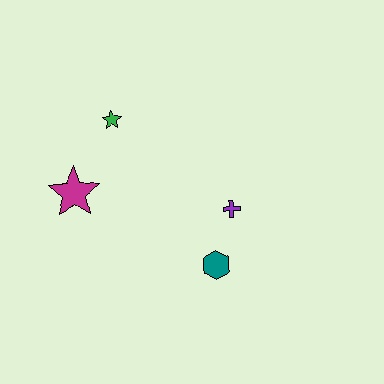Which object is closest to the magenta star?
The green star is closest to the magenta star.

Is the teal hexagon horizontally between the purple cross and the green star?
Yes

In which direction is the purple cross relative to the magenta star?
The purple cross is to the right of the magenta star.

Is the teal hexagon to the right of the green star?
Yes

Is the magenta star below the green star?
Yes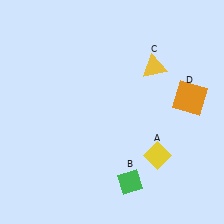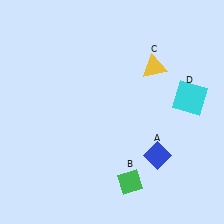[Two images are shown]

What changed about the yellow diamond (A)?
In Image 1, A is yellow. In Image 2, it changed to blue.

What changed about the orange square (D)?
In Image 1, D is orange. In Image 2, it changed to cyan.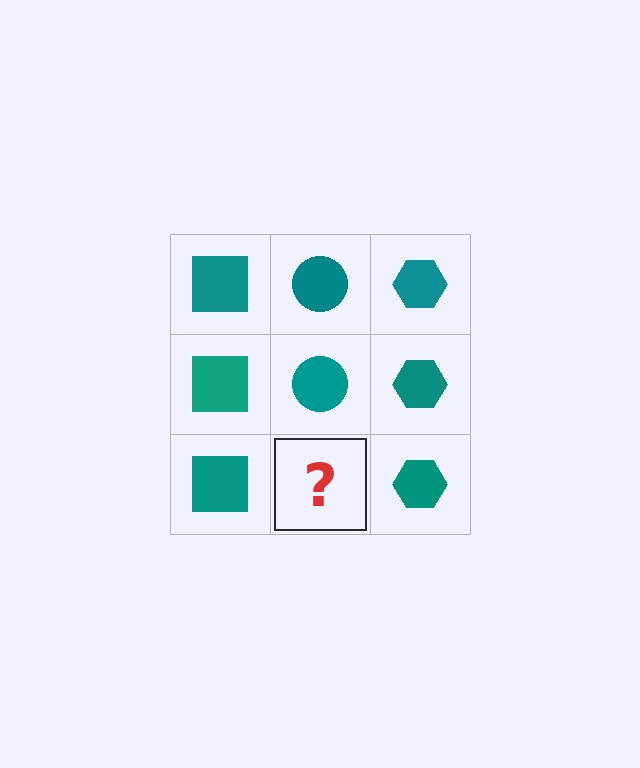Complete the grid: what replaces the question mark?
The question mark should be replaced with a teal circle.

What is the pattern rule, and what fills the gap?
The rule is that each column has a consistent shape. The gap should be filled with a teal circle.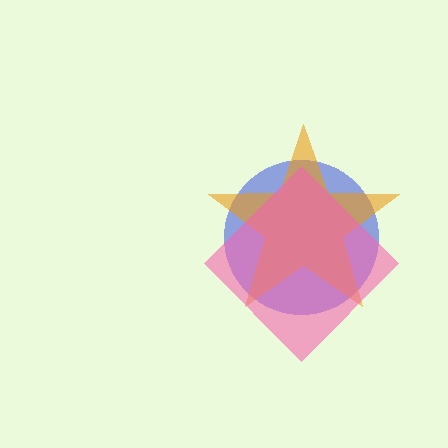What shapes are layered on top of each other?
The layered shapes are: a blue circle, an orange star, a pink diamond.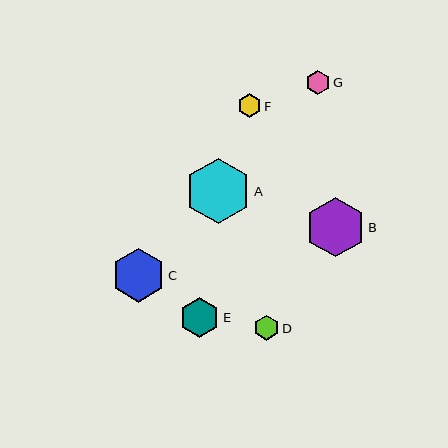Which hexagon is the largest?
Hexagon A is the largest with a size of approximately 66 pixels.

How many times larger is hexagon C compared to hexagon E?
Hexagon C is approximately 1.3 times the size of hexagon E.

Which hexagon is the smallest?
Hexagon F is the smallest with a size of approximately 23 pixels.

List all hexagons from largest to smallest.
From largest to smallest: A, B, C, E, D, G, F.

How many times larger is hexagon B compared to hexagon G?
Hexagon B is approximately 2.5 times the size of hexagon G.